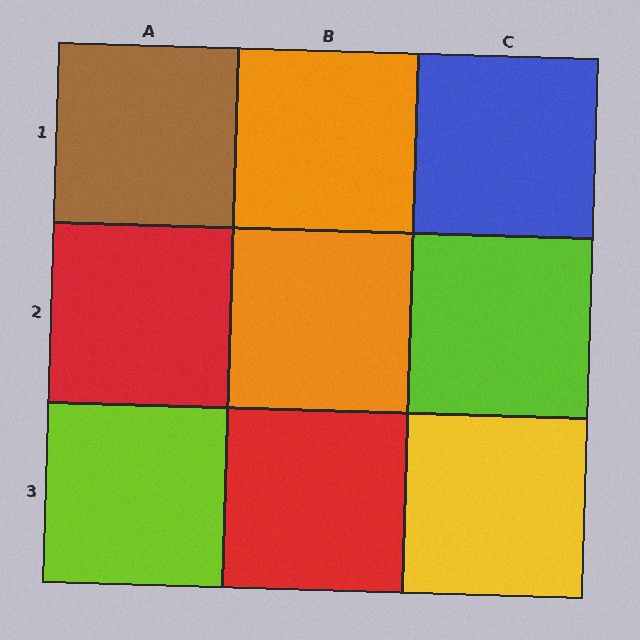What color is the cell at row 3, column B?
Red.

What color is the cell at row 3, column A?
Lime.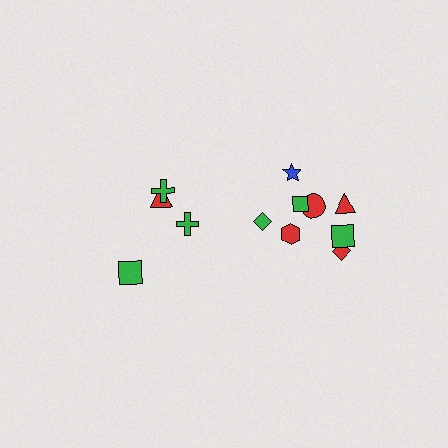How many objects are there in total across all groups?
There are 12 objects.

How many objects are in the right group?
There are 8 objects.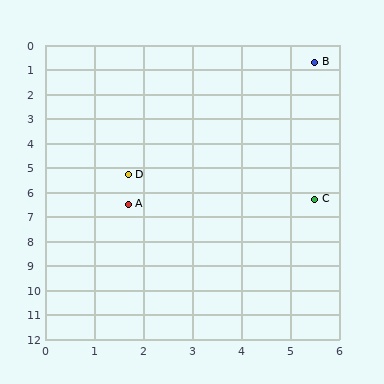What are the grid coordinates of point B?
Point B is at approximately (5.5, 0.7).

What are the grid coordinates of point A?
Point A is at approximately (1.7, 6.5).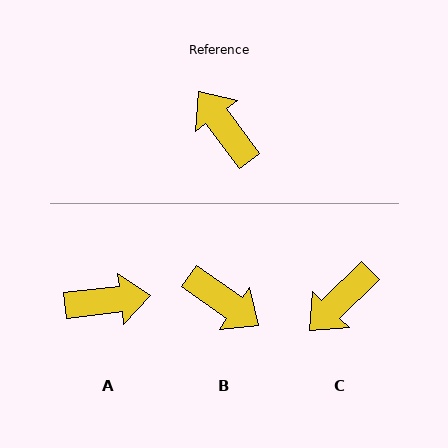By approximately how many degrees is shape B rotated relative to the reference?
Approximately 162 degrees clockwise.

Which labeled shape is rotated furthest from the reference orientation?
B, about 162 degrees away.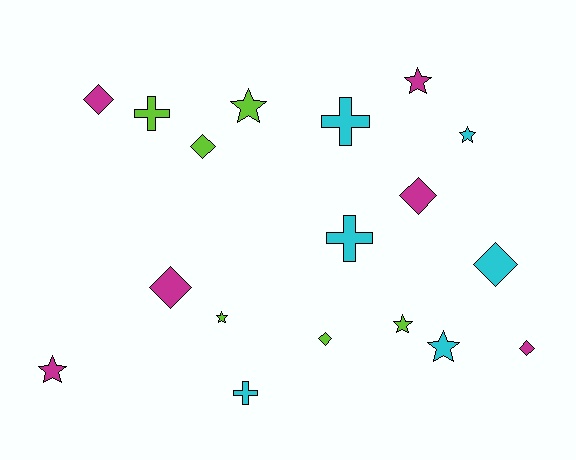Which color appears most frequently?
Lime, with 6 objects.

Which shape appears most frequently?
Diamond, with 7 objects.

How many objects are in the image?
There are 18 objects.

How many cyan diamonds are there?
There is 1 cyan diamond.